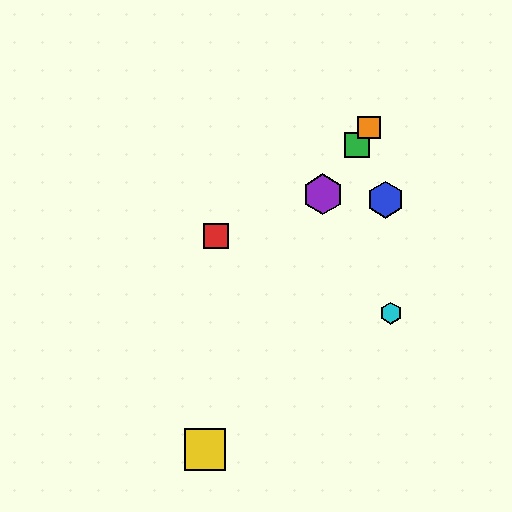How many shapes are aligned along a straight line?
3 shapes (the green square, the purple hexagon, the orange square) are aligned along a straight line.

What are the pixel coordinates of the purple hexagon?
The purple hexagon is at (323, 194).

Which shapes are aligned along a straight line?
The green square, the purple hexagon, the orange square are aligned along a straight line.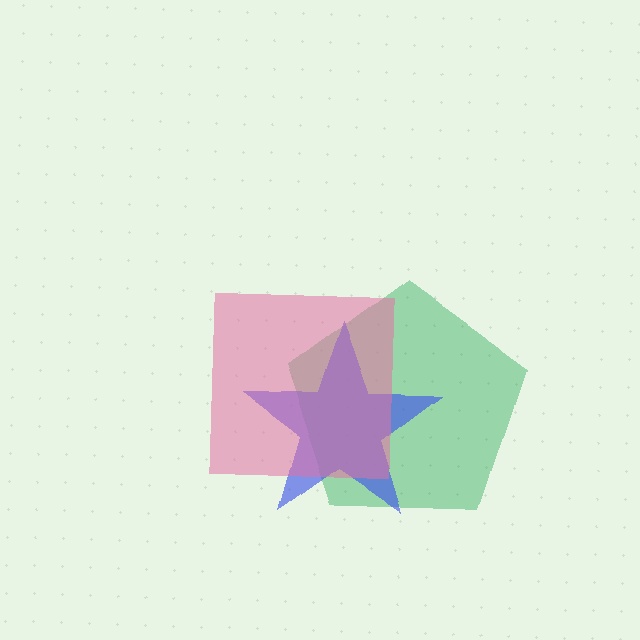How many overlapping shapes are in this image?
There are 3 overlapping shapes in the image.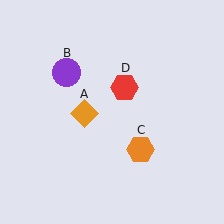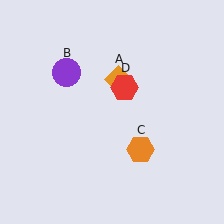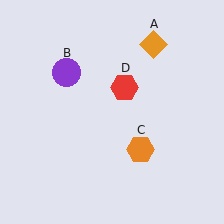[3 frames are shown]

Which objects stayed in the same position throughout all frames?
Purple circle (object B) and orange hexagon (object C) and red hexagon (object D) remained stationary.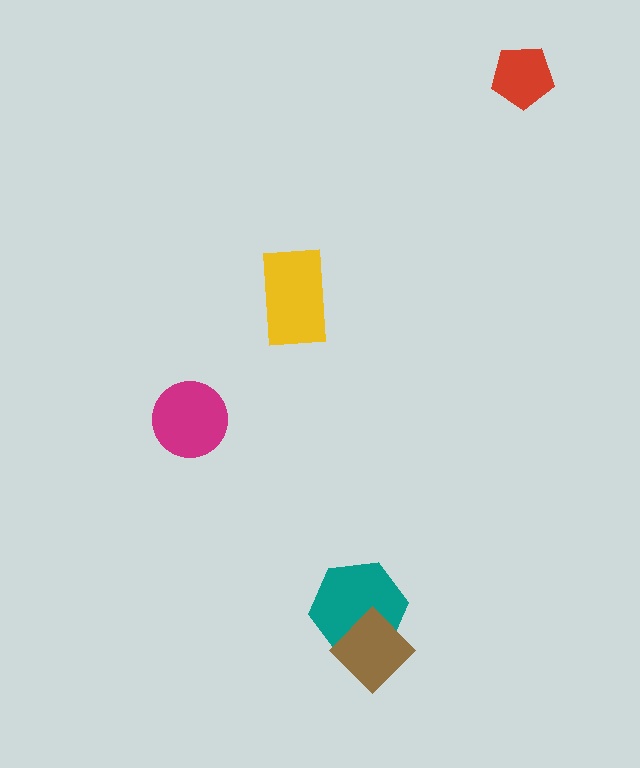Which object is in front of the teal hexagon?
The brown diamond is in front of the teal hexagon.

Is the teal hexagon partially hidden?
Yes, it is partially covered by another shape.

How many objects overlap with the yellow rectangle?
0 objects overlap with the yellow rectangle.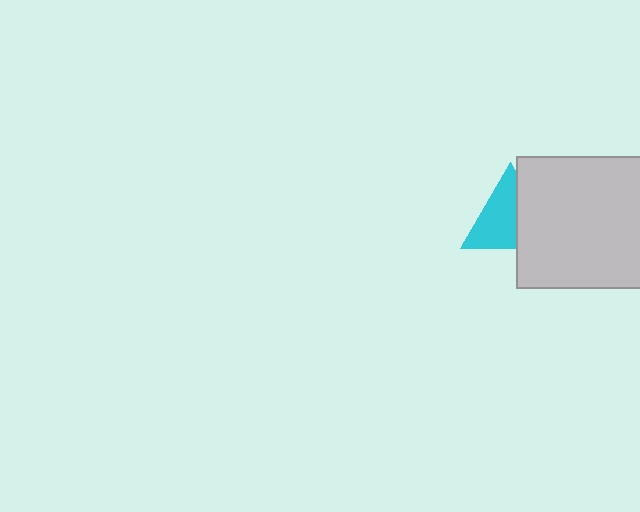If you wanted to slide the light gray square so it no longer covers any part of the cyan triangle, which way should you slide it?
Slide it right — that is the most direct way to separate the two shapes.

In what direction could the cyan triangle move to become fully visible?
The cyan triangle could move left. That would shift it out from behind the light gray square entirely.